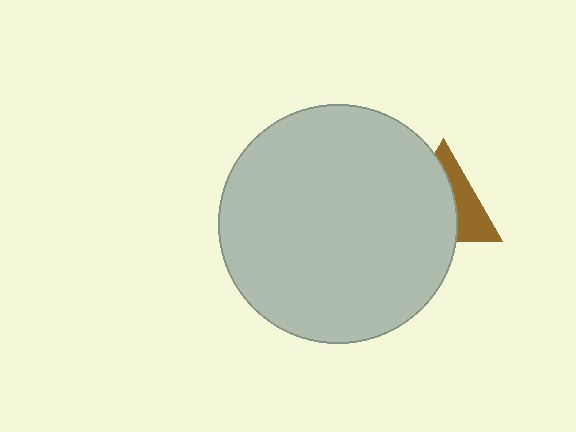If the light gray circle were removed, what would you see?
You would see the complete brown triangle.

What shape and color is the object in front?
The object in front is a light gray circle.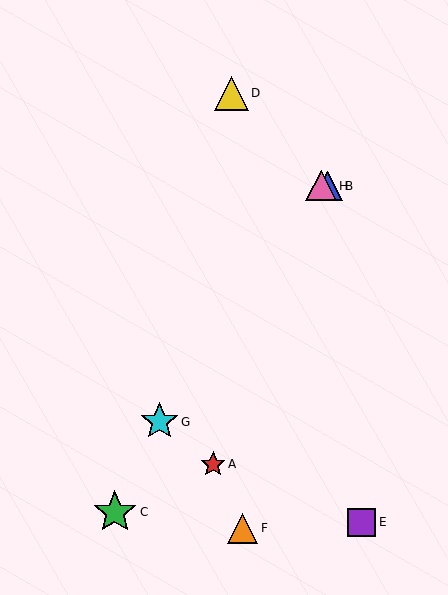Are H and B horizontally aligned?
Yes, both are at y≈186.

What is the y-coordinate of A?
Object A is at y≈464.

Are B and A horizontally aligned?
No, B is at y≈186 and A is at y≈464.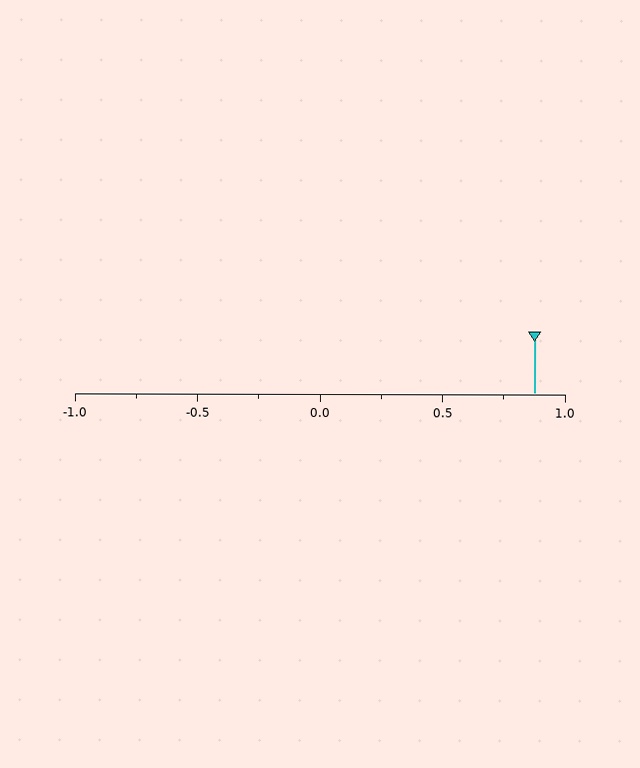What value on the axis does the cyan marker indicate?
The marker indicates approximately 0.88.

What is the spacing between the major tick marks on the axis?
The major ticks are spaced 0.5 apart.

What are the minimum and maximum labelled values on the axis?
The axis runs from -1.0 to 1.0.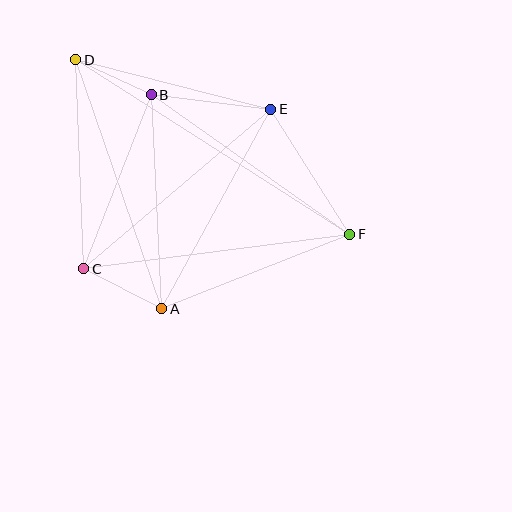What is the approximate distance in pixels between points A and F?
The distance between A and F is approximately 203 pixels.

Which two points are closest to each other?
Points B and D are closest to each other.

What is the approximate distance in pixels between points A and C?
The distance between A and C is approximately 88 pixels.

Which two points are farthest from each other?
Points D and F are farthest from each other.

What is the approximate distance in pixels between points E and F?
The distance between E and F is approximately 148 pixels.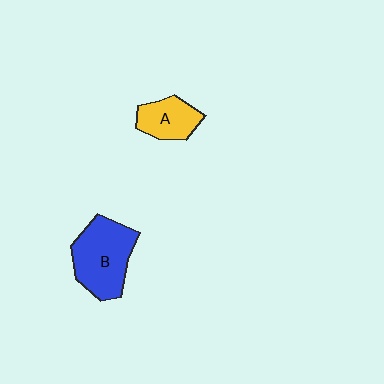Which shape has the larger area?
Shape B (blue).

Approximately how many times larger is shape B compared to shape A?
Approximately 1.8 times.